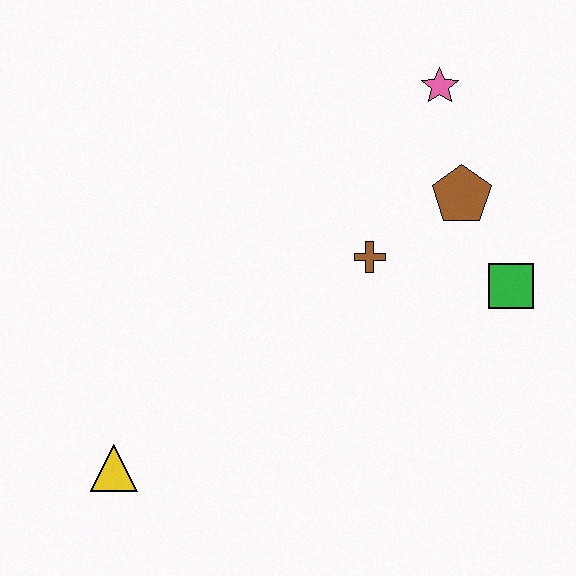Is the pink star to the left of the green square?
Yes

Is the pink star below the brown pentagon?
No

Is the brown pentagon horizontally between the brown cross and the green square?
Yes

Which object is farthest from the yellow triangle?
The pink star is farthest from the yellow triangle.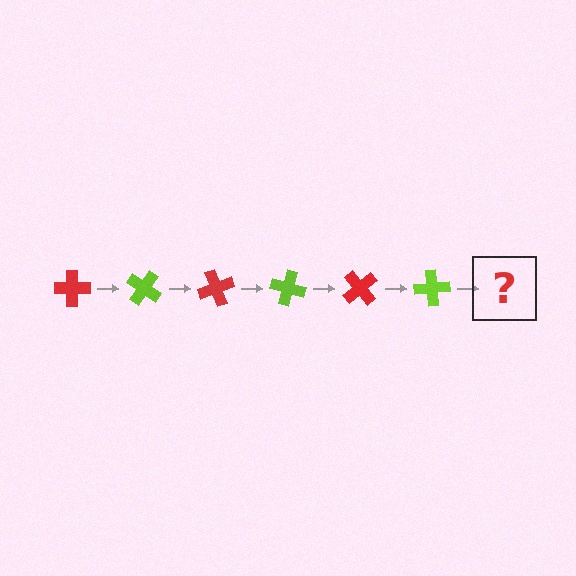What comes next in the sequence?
The next element should be a red cross, rotated 210 degrees from the start.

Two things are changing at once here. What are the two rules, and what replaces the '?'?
The two rules are that it rotates 35 degrees each step and the color cycles through red and lime. The '?' should be a red cross, rotated 210 degrees from the start.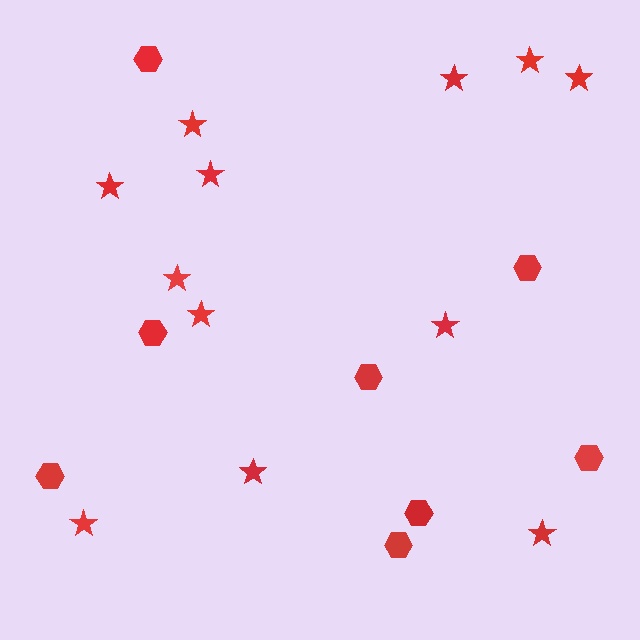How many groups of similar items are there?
There are 2 groups: one group of hexagons (8) and one group of stars (12).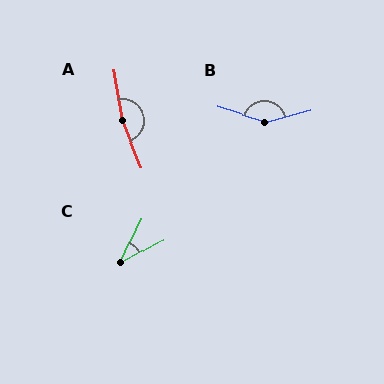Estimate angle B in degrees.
Approximately 148 degrees.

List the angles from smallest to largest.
C (36°), B (148°), A (168°).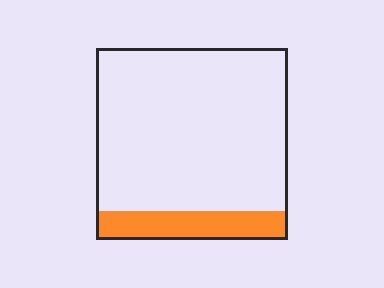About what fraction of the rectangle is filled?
About one sixth (1/6).